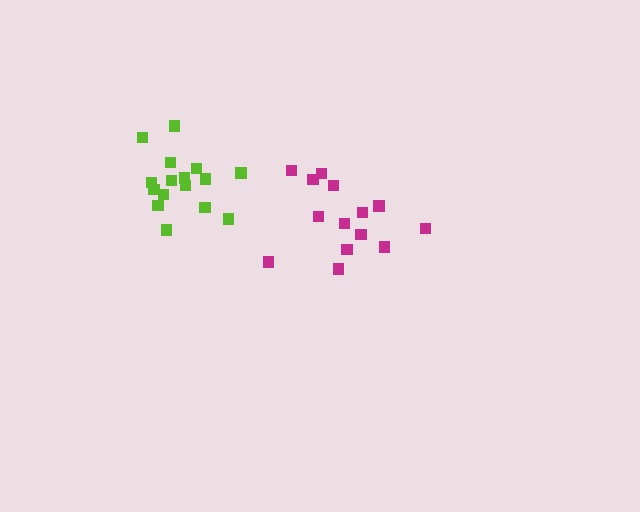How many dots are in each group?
Group 1: 16 dots, Group 2: 14 dots (30 total).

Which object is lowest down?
The magenta cluster is bottommost.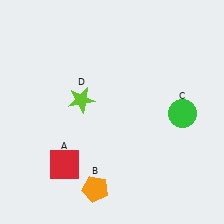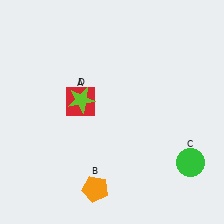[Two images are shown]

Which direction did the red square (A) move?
The red square (A) moved up.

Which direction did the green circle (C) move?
The green circle (C) moved down.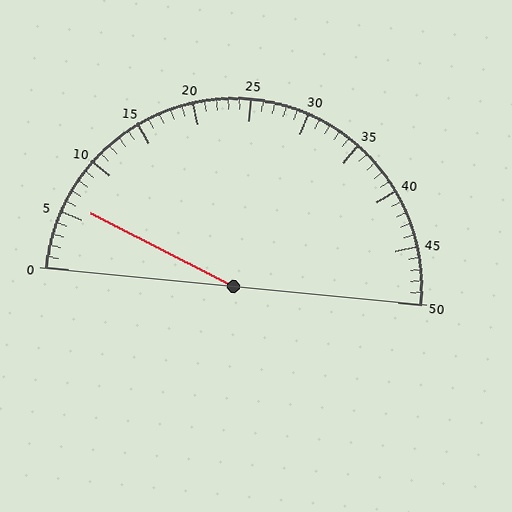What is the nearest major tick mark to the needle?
The nearest major tick mark is 5.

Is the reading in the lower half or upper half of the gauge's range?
The reading is in the lower half of the range (0 to 50).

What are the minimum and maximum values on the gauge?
The gauge ranges from 0 to 50.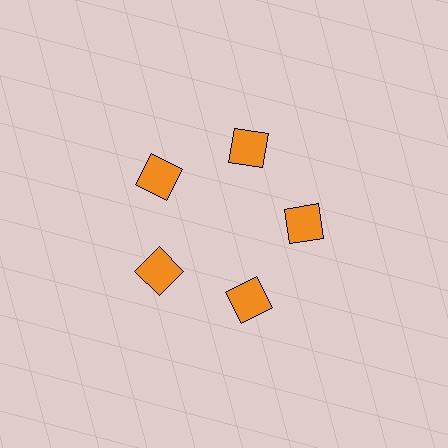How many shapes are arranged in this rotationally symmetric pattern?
There are 5 shapes, arranged in 5 groups of 1.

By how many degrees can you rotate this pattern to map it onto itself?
The pattern maps onto itself every 72 degrees of rotation.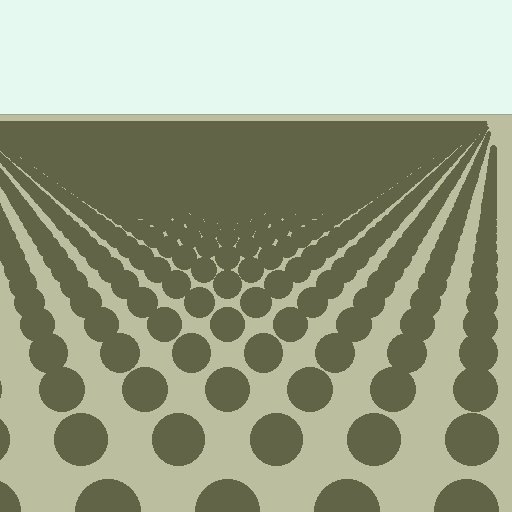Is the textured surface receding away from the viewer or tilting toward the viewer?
The surface is receding away from the viewer. Texture elements get smaller and denser toward the top.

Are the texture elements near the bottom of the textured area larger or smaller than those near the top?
Larger. Near the bottom, elements are closer to the viewer and appear at a bigger on-screen size.